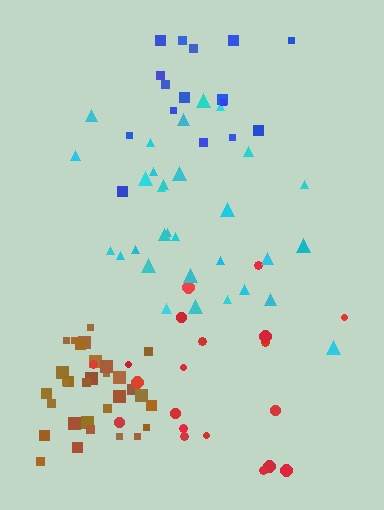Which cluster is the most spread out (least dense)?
Blue.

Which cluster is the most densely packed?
Brown.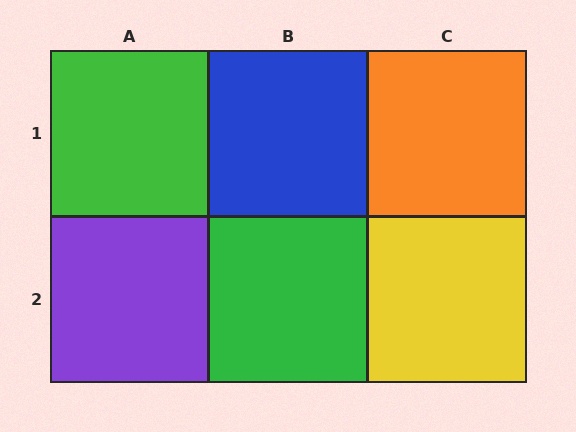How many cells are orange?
1 cell is orange.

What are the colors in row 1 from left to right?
Green, blue, orange.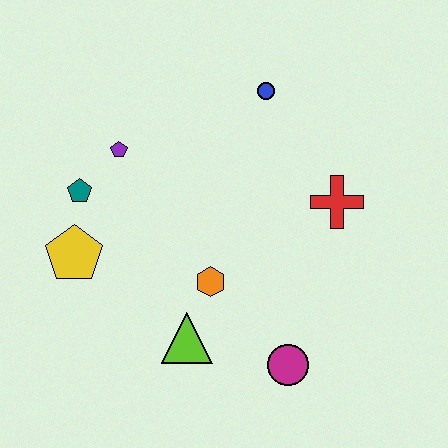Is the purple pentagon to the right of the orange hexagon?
No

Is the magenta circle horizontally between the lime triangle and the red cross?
Yes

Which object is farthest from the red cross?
The yellow pentagon is farthest from the red cross.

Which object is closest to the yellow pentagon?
The teal pentagon is closest to the yellow pentagon.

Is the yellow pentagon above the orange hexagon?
Yes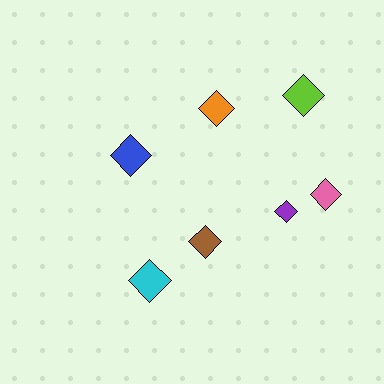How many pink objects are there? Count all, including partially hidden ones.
There is 1 pink object.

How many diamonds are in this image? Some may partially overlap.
There are 7 diamonds.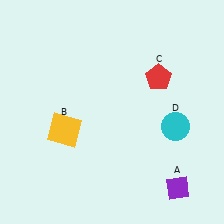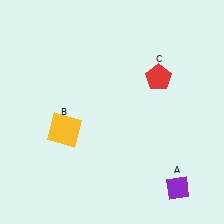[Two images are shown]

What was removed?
The cyan circle (D) was removed in Image 2.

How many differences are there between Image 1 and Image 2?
There is 1 difference between the two images.